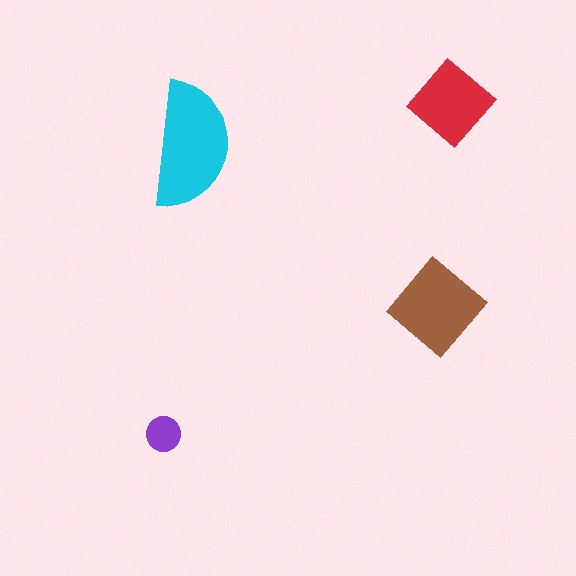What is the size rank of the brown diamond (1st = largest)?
2nd.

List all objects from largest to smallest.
The cyan semicircle, the brown diamond, the red diamond, the purple circle.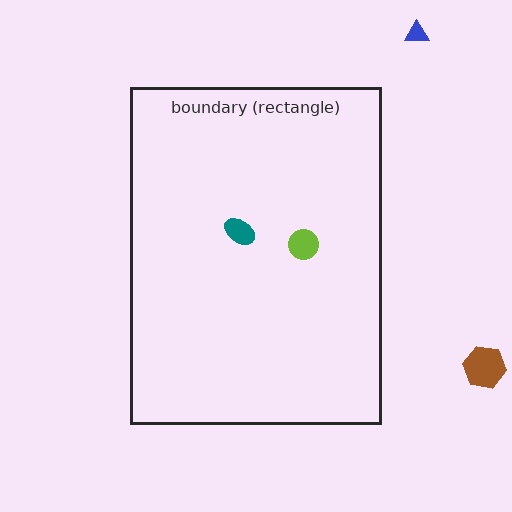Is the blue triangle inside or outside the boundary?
Outside.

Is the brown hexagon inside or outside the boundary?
Outside.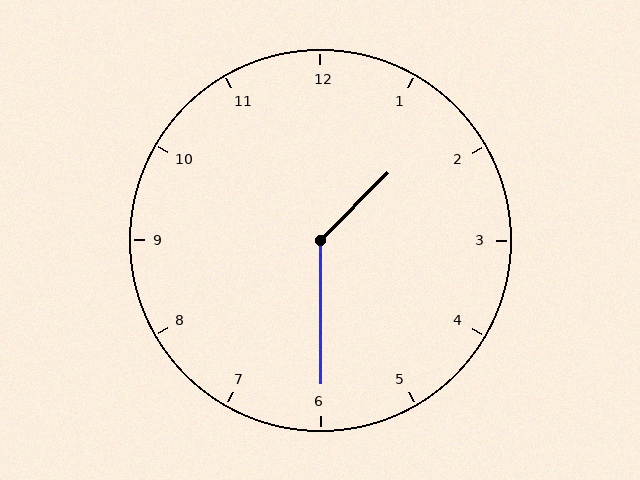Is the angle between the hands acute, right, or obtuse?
It is obtuse.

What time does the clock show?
1:30.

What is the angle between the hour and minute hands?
Approximately 135 degrees.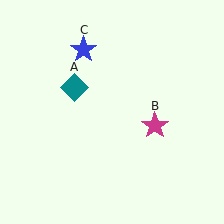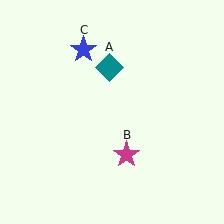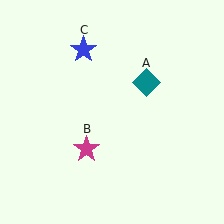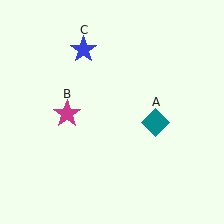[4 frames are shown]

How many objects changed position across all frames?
2 objects changed position: teal diamond (object A), magenta star (object B).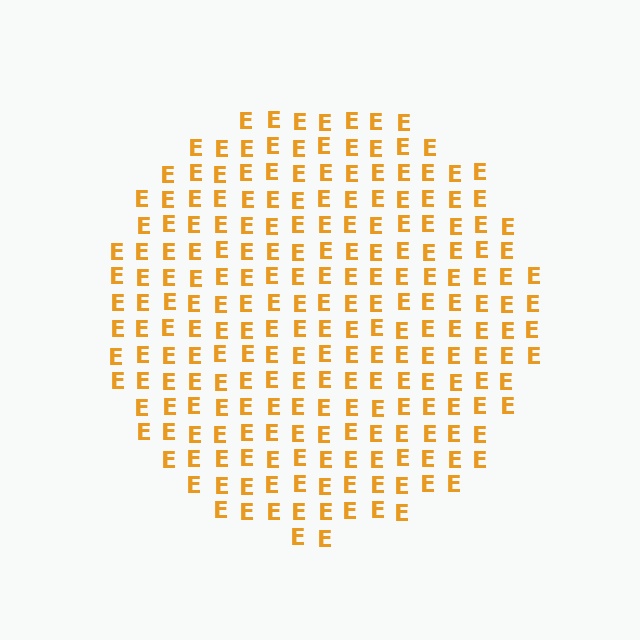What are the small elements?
The small elements are letter E's.